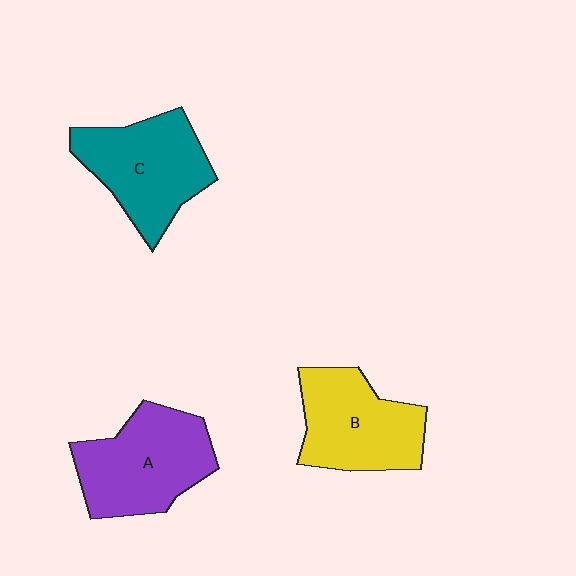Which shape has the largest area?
Shape A (purple).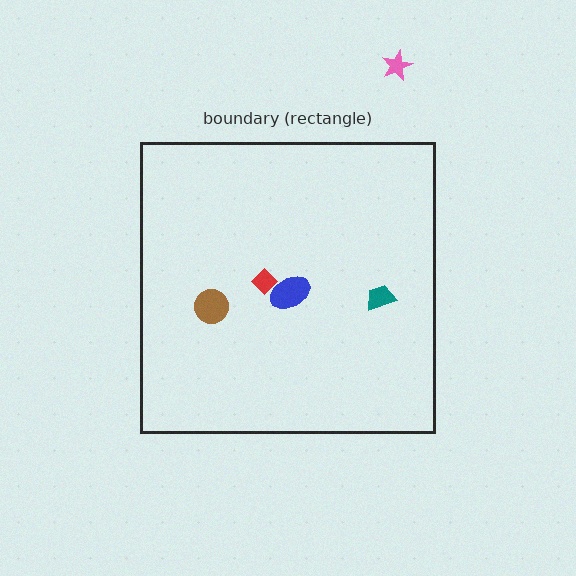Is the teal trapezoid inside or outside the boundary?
Inside.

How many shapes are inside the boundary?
4 inside, 1 outside.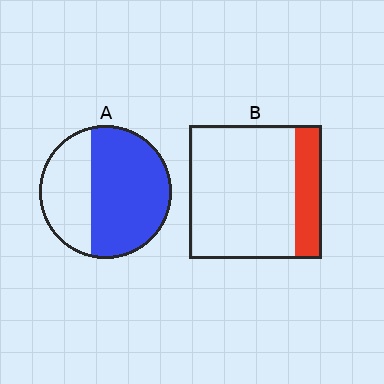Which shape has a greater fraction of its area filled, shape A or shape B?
Shape A.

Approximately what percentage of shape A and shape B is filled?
A is approximately 65% and B is approximately 20%.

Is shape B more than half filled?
No.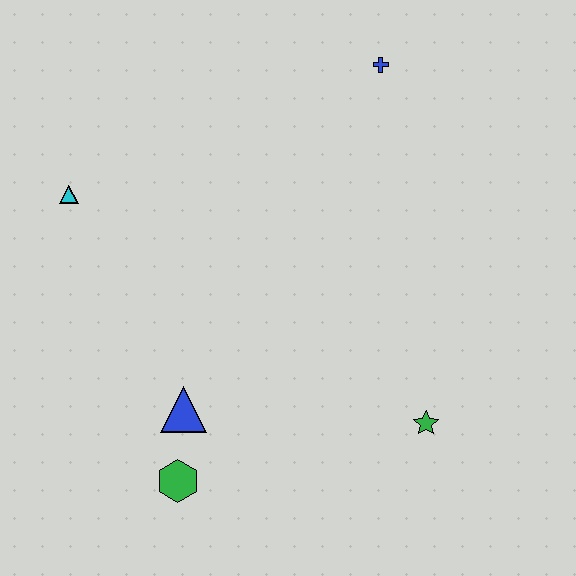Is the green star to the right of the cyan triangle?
Yes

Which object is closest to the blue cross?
The cyan triangle is closest to the blue cross.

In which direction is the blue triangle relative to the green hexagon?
The blue triangle is above the green hexagon.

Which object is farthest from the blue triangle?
The blue cross is farthest from the blue triangle.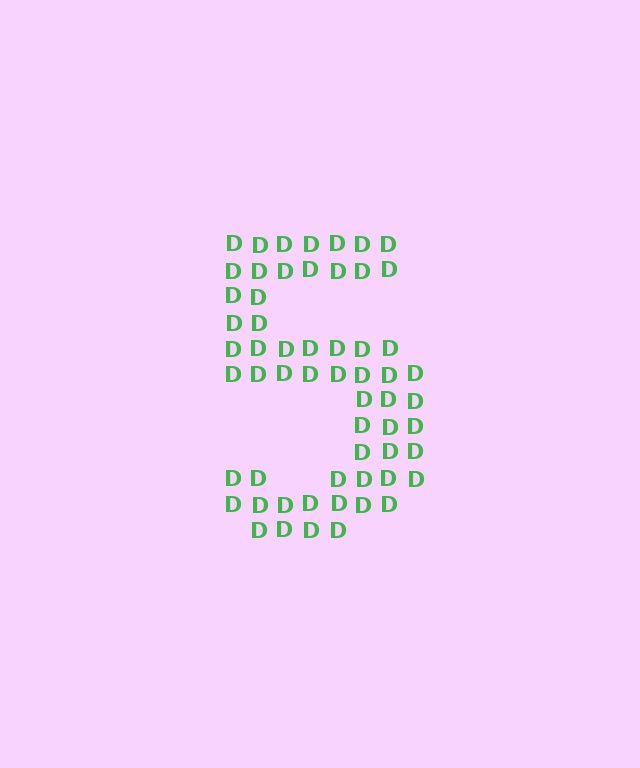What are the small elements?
The small elements are letter D's.